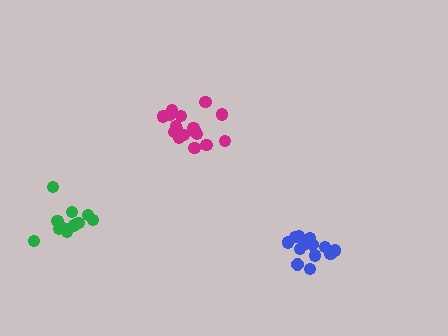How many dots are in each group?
Group 1: 13 dots, Group 2: 18 dots, Group 3: 12 dots (43 total).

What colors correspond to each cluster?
The clusters are colored: blue, magenta, green.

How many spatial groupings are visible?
There are 3 spatial groupings.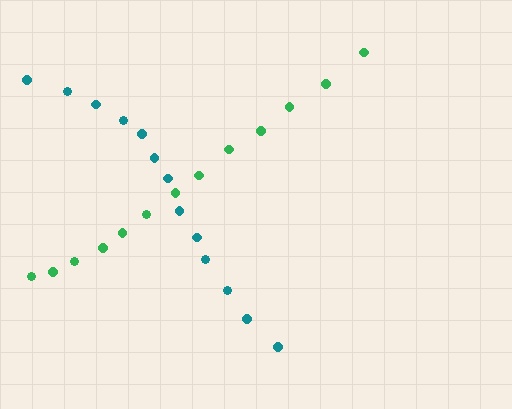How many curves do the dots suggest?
There are 2 distinct paths.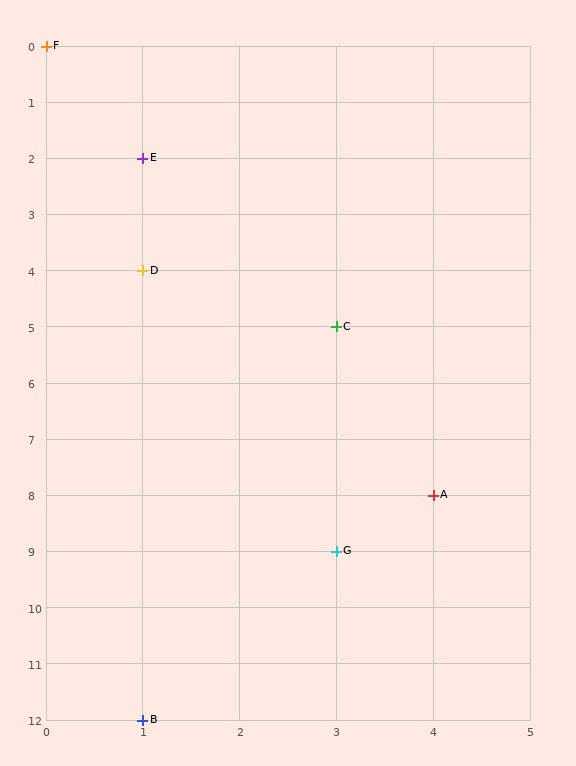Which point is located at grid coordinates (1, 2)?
Point E is at (1, 2).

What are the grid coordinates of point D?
Point D is at grid coordinates (1, 4).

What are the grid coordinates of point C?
Point C is at grid coordinates (3, 5).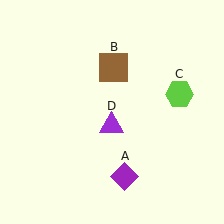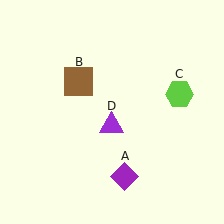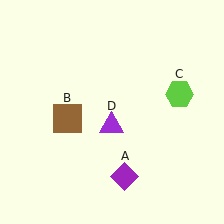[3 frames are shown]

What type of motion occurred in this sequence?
The brown square (object B) rotated counterclockwise around the center of the scene.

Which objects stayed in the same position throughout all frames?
Purple diamond (object A) and lime hexagon (object C) and purple triangle (object D) remained stationary.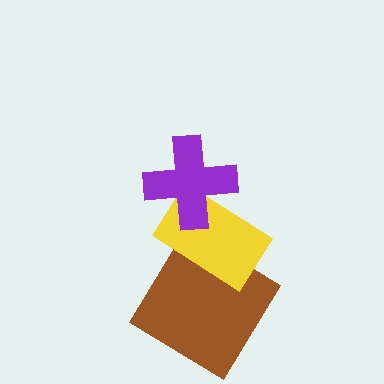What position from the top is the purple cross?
The purple cross is 1st from the top.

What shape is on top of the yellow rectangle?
The purple cross is on top of the yellow rectangle.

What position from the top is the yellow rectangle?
The yellow rectangle is 2nd from the top.